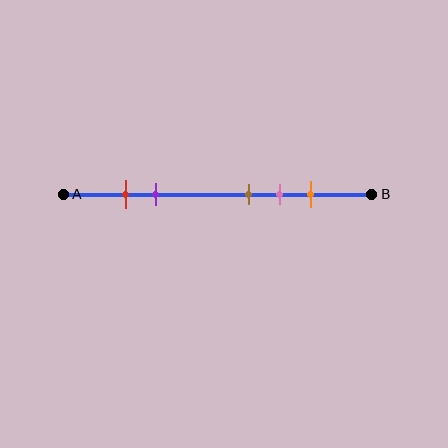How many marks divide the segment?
There are 5 marks dividing the segment.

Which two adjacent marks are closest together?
The red and purple marks are the closest adjacent pair.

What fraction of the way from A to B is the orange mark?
The orange mark is approximately 80% (0.8) of the way from A to B.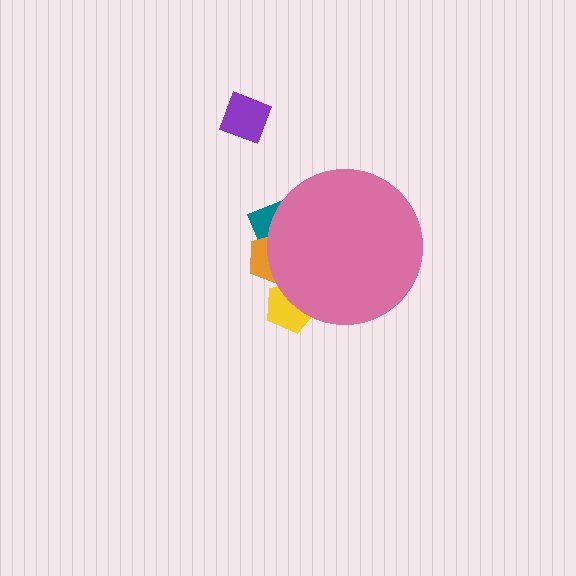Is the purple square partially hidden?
No, the purple square is fully visible.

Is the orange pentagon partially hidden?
Yes, the orange pentagon is partially hidden behind the pink circle.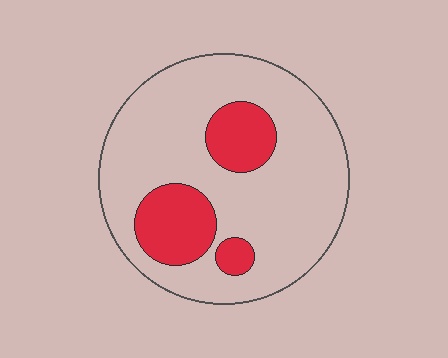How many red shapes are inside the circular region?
3.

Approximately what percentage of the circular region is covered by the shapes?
Approximately 20%.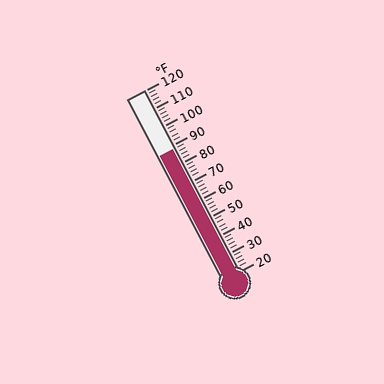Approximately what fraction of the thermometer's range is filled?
The thermometer is filled to approximately 70% of its range.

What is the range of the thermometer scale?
The thermometer scale ranges from 20°F to 120°F.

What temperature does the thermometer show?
The thermometer shows approximately 88°F.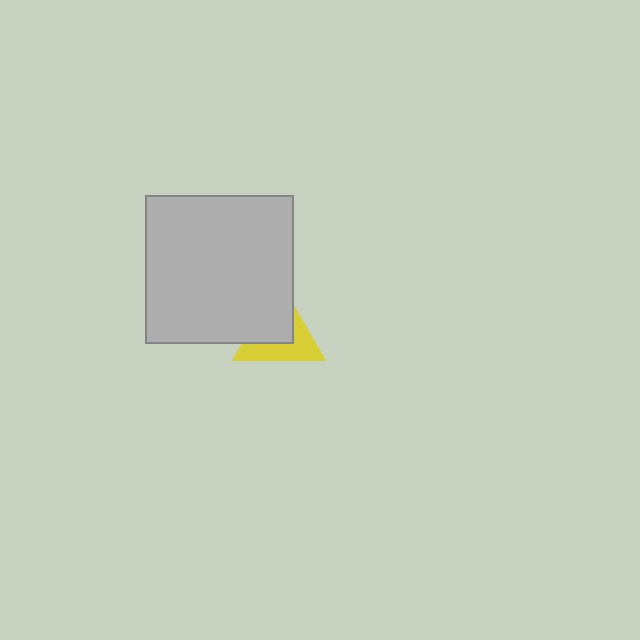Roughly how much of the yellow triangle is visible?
About half of it is visible (roughly 50%).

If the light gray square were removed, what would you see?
You would see the complete yellow triangle.